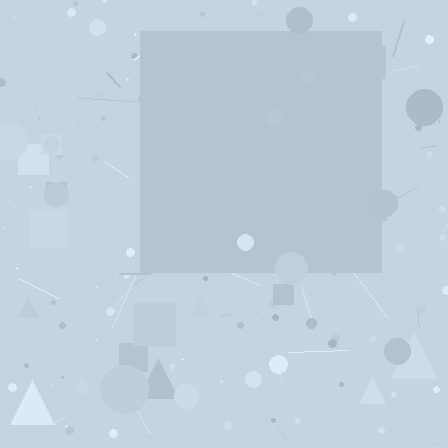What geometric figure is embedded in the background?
A square is embedded in the background.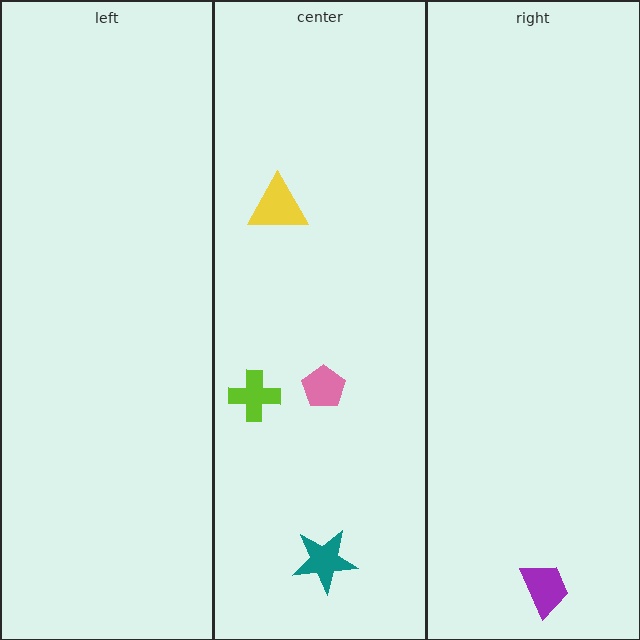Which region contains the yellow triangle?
The center region.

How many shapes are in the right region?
1.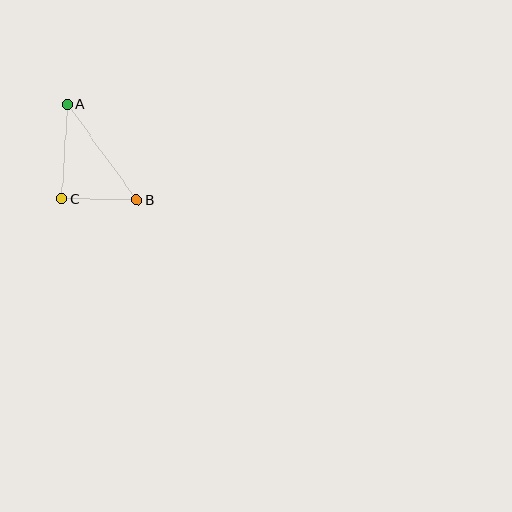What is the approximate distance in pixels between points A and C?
The distance between A and C is approximately 95 pixels.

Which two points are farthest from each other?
Points A and B are farthest from each other.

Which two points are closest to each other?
Points B and C are closest to each other.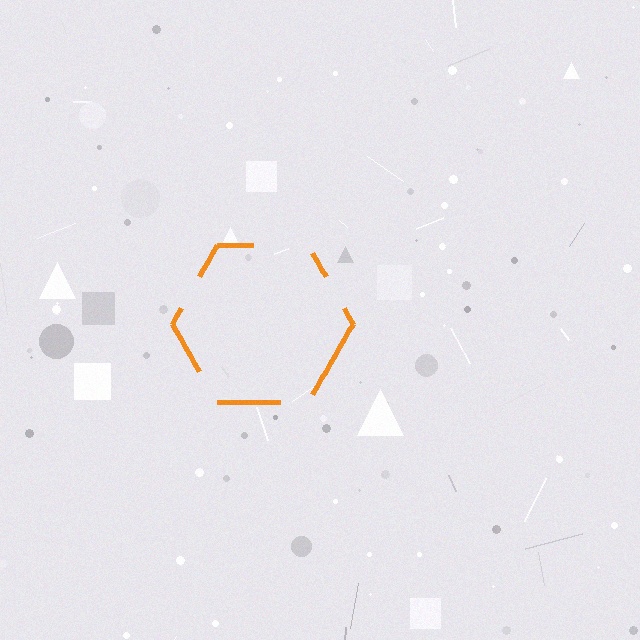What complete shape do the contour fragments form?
The contour fragments form a hexagon.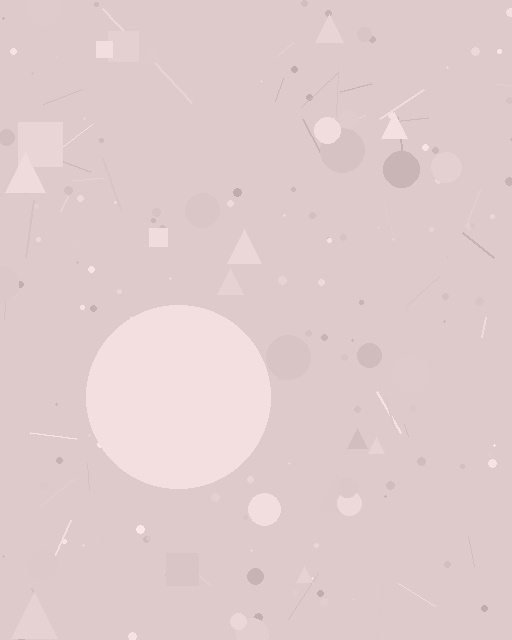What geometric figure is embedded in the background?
A circle is embedded in the background.